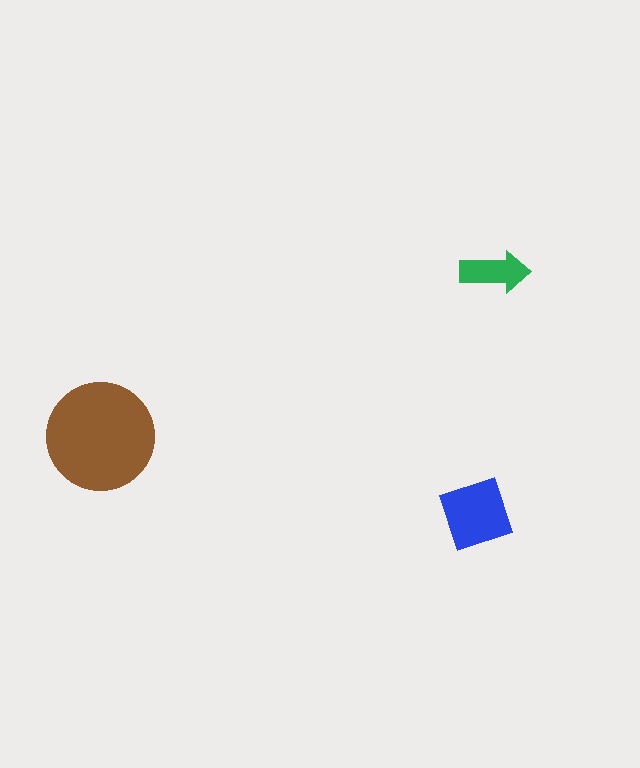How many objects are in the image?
There are 3 objects in the image.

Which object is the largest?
The brown circle.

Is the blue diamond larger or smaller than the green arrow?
Larger.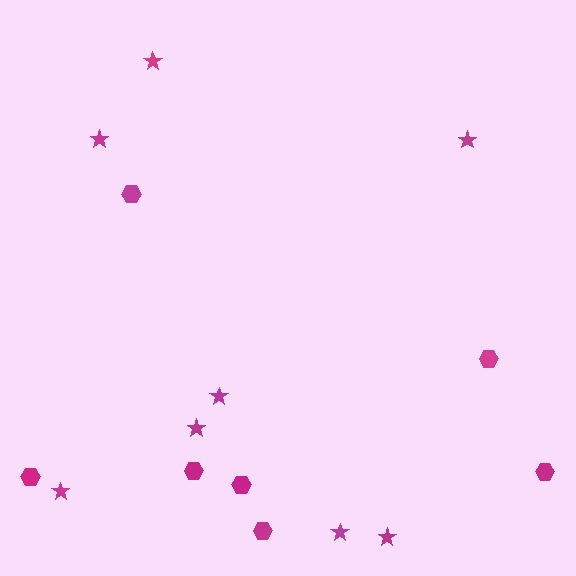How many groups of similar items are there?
There are 2 groups: one group of stars (8) and one group of hexagons (7).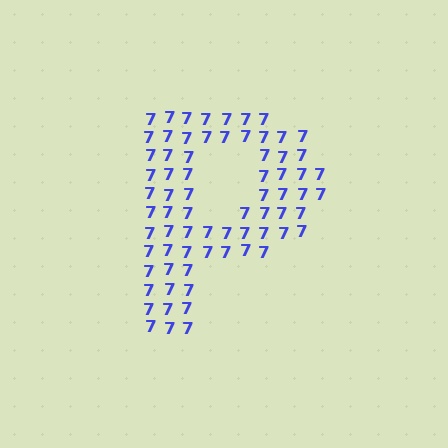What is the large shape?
The large shape is the letter P.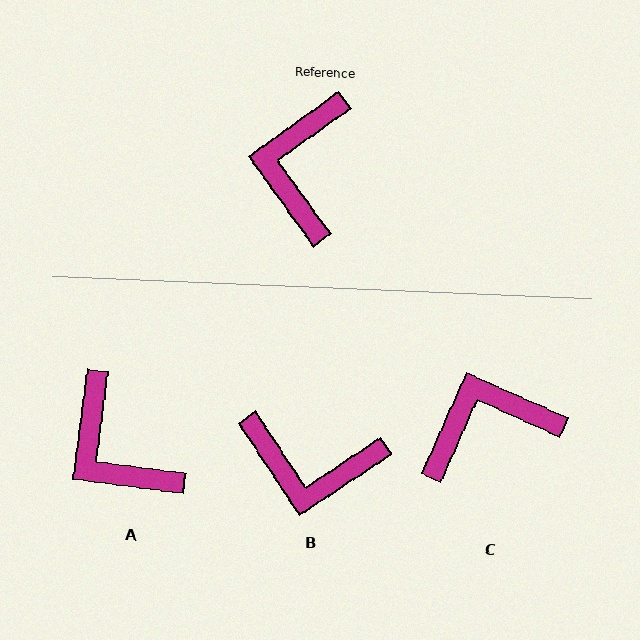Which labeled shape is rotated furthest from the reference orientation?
B, about 88 degrees away.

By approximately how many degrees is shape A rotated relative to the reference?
Approximately 47 degrees counter-clockwise.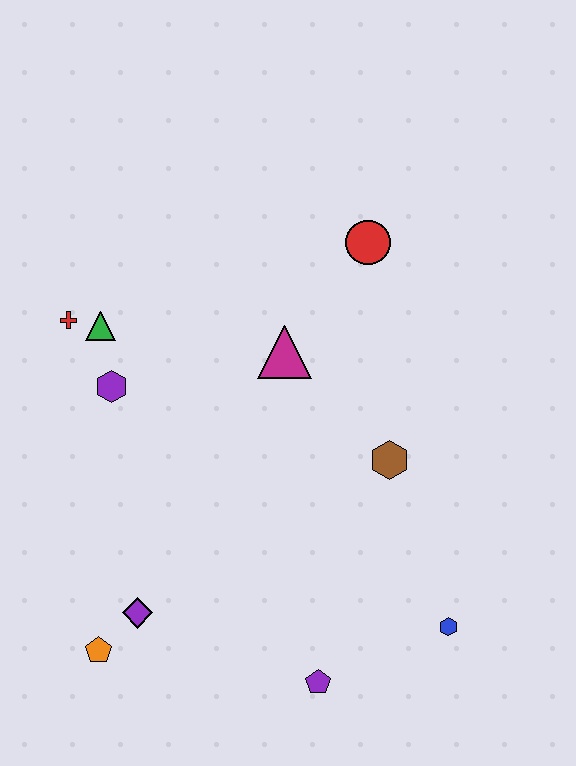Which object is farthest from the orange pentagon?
The red circle is farthest from the orange pentagon.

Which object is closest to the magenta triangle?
The red circle is closest to the magenta triangle.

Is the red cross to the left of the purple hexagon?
Yes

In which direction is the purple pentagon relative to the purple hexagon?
The purple pentagon is below the purple hexagon.